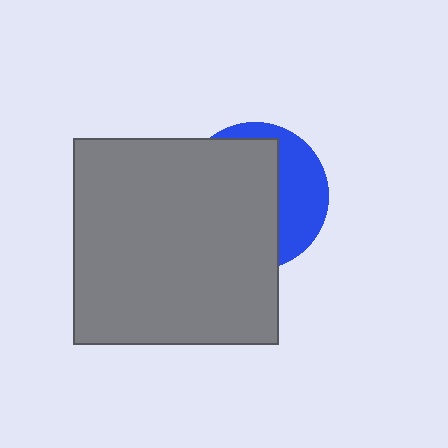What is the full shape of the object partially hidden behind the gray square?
The partially hidden object is a blue circle.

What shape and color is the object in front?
The object in front is a gray square.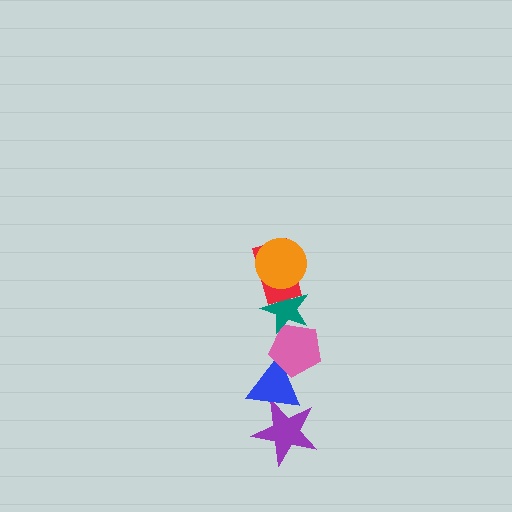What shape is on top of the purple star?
The blue triangle is on top of the purple star.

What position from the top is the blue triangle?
The blue triangle is 5th from the top.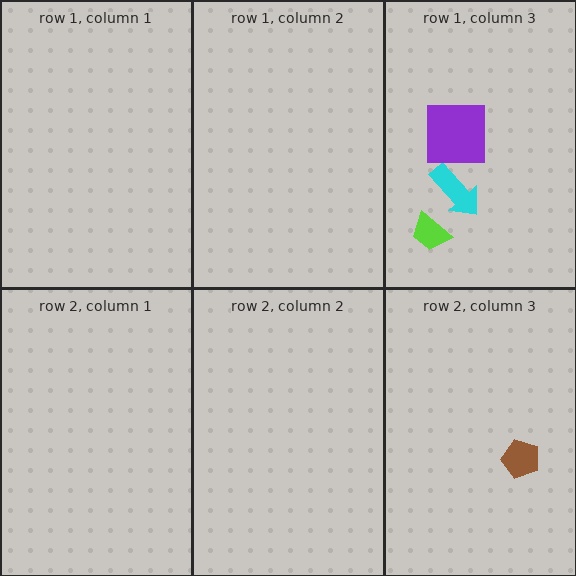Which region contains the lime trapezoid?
The row 1, column 3 region.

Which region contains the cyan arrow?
The row 1, column 3 region.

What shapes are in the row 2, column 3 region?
The brown pentagon.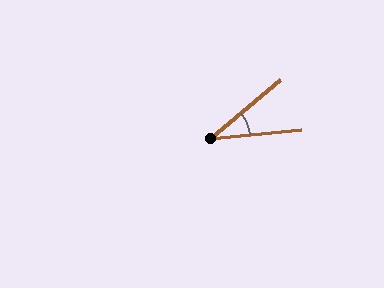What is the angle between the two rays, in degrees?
Approximately 35 degrees.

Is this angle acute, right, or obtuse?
It is acute.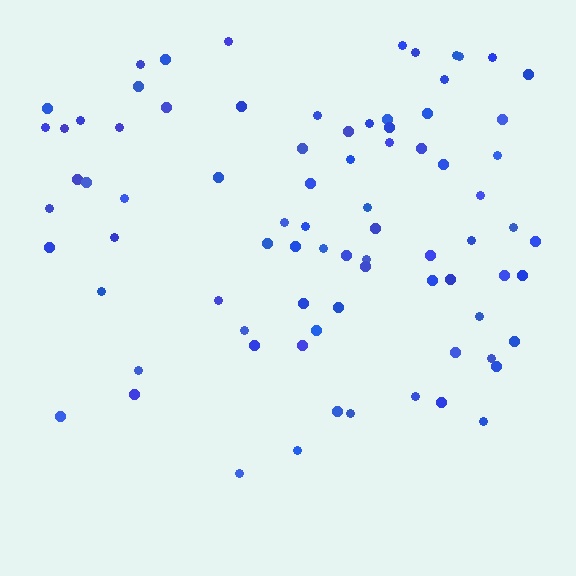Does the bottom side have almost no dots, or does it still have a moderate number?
Still a moderate number, just noticeably fewer than the top.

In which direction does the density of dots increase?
From bottom to top, with the top side densest.